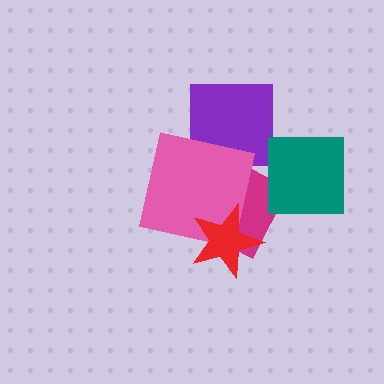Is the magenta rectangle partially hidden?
Yes, it is partially covered by another shape.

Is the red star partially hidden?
No, no other shape covers it.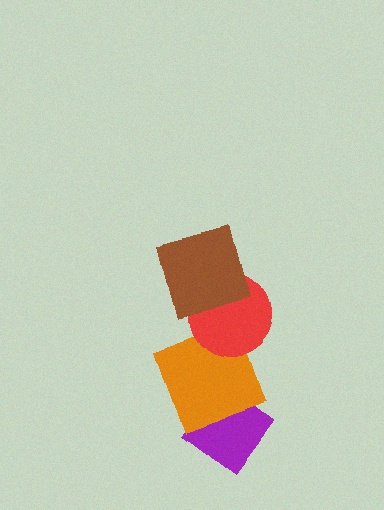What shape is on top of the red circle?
The brown square is on top of the red circle.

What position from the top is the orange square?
The orange square is 3rd from the top.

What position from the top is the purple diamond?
The purple diamond is 4th from the top.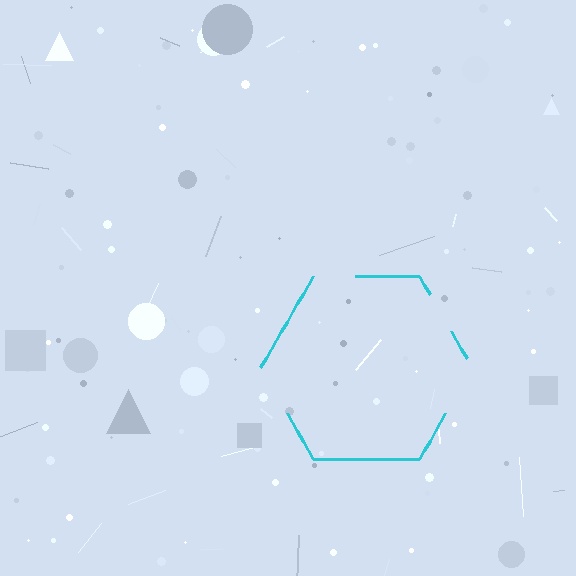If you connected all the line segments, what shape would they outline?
They would outline a hexagon.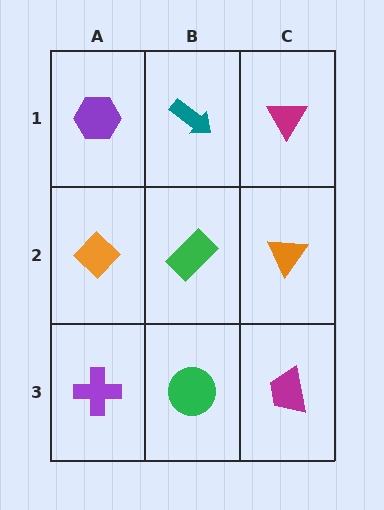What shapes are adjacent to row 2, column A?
A purple hexagon (row 1, column A), a purple cross (row 3, column A), a green rectangle (row 2, column B).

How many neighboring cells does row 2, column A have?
3.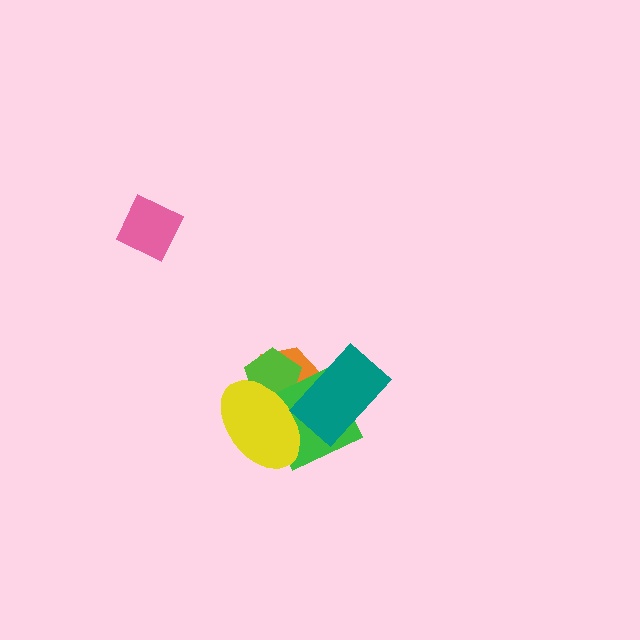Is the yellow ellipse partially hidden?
Yes, it is partially covered by another shape.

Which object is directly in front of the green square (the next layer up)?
The yellow ellipse is directly in front of the green square.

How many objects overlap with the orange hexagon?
4 objects overlap with the orange hexagon.